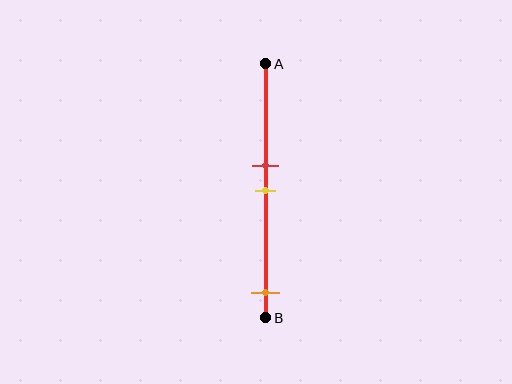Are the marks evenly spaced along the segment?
No, the marks are not evenly spaced.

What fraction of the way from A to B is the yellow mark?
The yellow mark is approximately 50% (0.5) of the way from A to B.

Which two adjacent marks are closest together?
The red and yellow marks are the closest adjacent pair.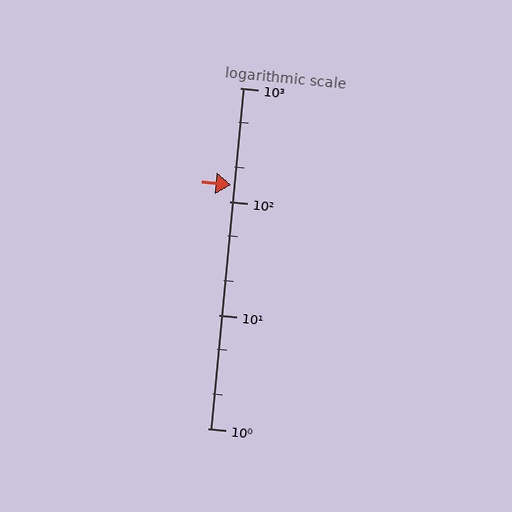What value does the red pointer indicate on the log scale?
The pointer indicates approximately 140.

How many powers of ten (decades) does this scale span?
The scale spans 3 decades, from 1 to 1000.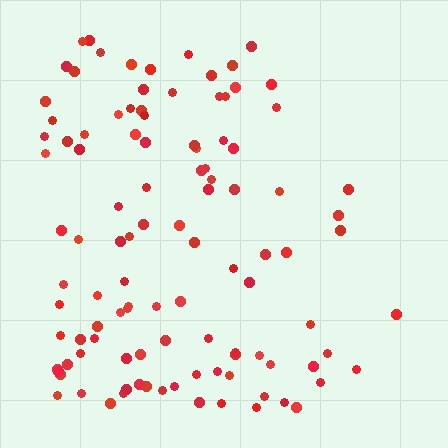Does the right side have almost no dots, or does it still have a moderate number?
Still a moderate number, just noticeably fewer than the left.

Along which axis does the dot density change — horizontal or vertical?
Horizontal.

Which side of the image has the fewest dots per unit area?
The right.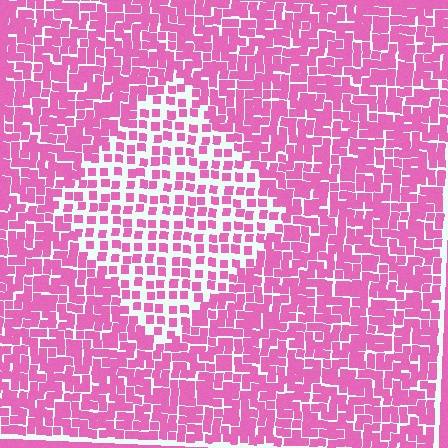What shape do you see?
I see a diamond.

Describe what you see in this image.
The image contains small pink elements arranged at two different densities. A diamond-shaped region is visible where the elements are less densely packed than the surrounding area.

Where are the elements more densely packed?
The elements are more densely packed outside the diamond boundary.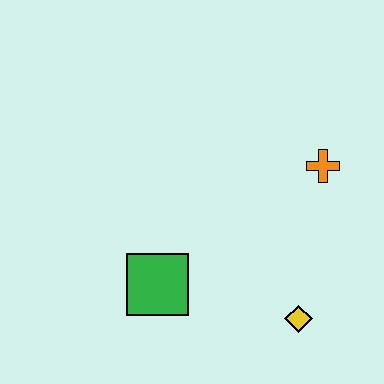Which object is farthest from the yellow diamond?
The orange cross is farthest from the yellow diamond.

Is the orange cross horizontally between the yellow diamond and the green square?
No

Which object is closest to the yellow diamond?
The green square is closest to the yellow diamond.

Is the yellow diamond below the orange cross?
Yes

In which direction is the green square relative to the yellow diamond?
The green square is to the left of the yellow diamond.